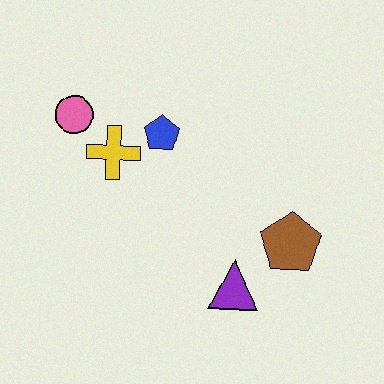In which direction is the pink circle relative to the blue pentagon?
The pink circle is to the left of the blue pentagon.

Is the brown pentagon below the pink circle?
Yes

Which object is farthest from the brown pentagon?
The pink circle is farthest from the brown pentagon.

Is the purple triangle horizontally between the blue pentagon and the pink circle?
No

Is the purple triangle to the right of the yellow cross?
Yes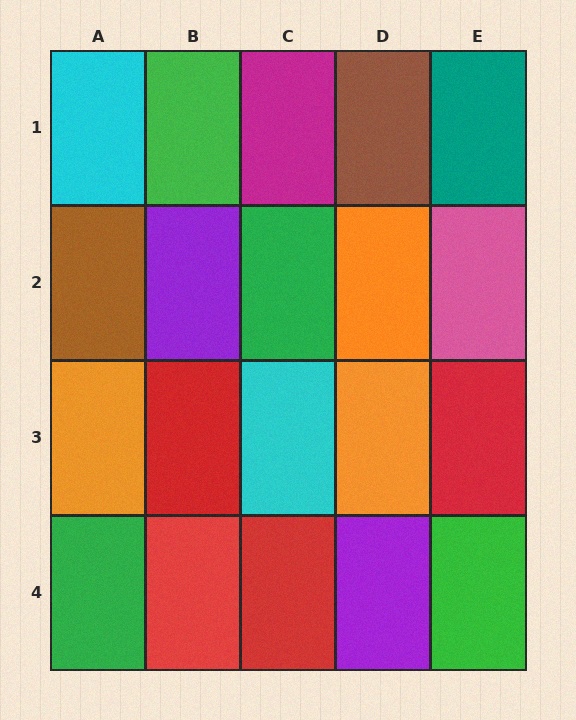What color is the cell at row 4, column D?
Purple.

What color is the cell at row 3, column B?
Red.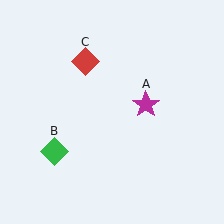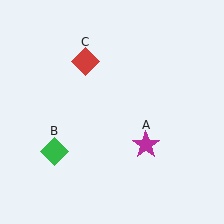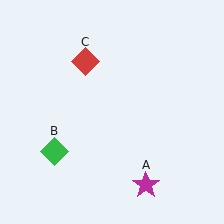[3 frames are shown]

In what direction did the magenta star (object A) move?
The magenta star (object A) moved down.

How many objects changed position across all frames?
1 object changed position: magenta star (object A).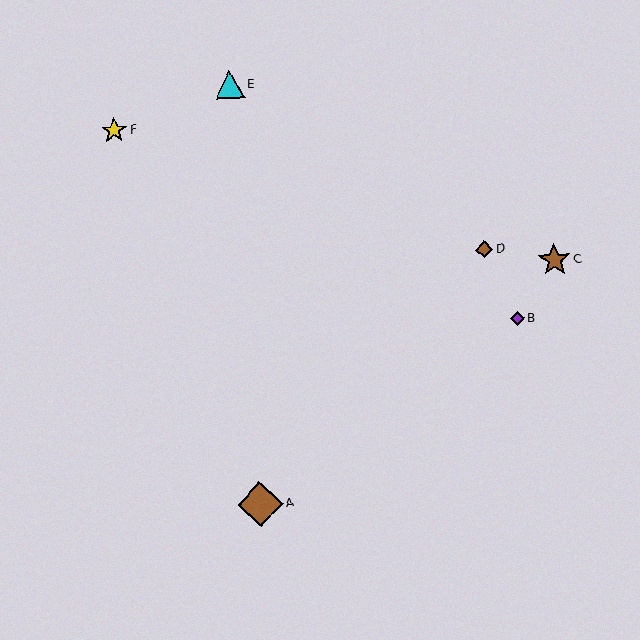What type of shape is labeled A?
Shape A is a brown diamond.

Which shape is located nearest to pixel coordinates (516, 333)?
The purple diamond (labeled B) at (518, 318) is nearest to that location.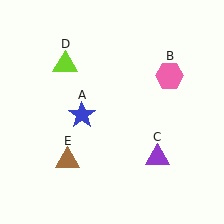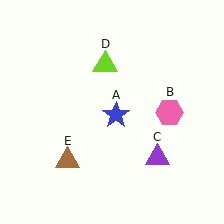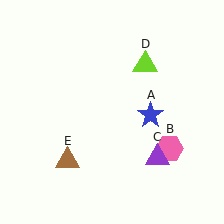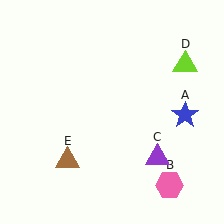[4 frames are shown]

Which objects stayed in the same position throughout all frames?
Purple triangle (object C) and brown triangle (object E) remained stationary.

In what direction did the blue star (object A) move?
The blue star (object A) moved right.